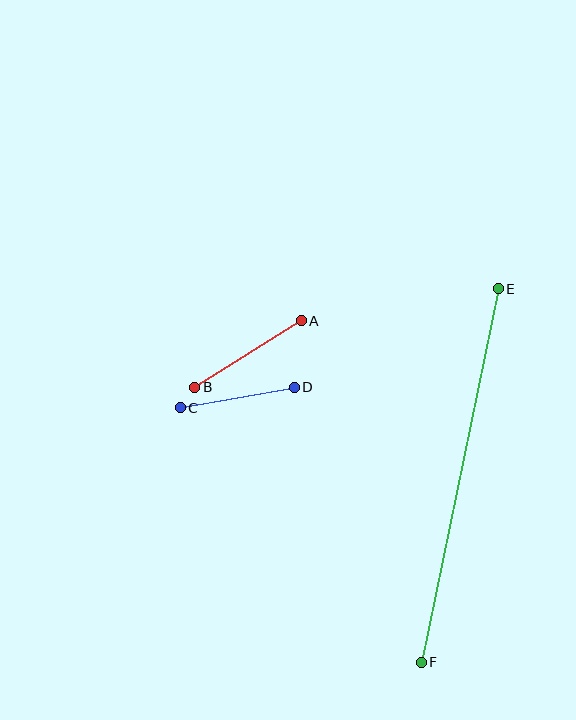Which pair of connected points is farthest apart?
Points E and F are farthest apart.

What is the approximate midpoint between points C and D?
The midpoint is at approximately (237, 397) pixels.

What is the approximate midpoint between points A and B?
The midpoint is at approximately (248, 354) pixels.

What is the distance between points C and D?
The distance is approximately 116 pixels.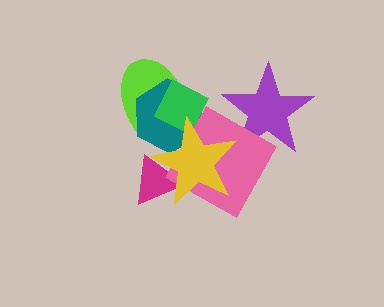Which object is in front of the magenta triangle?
The yellow star is in front of the magenta triangle.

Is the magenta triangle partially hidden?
Yes, it is partially covered by another shape.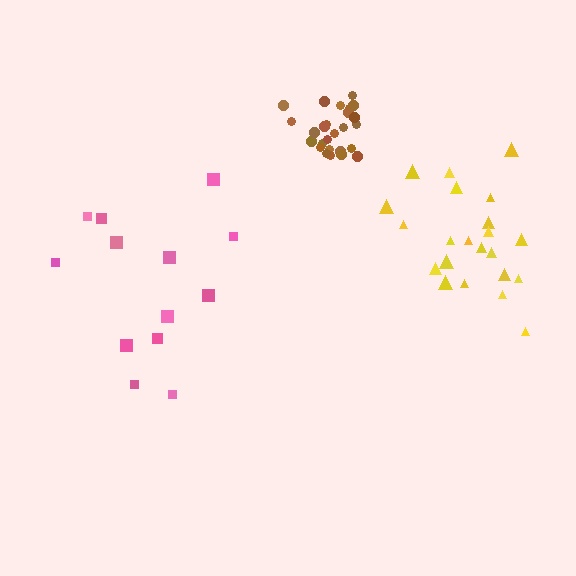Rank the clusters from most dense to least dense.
brown, yellow, pink.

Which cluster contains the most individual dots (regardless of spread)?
Brown (26).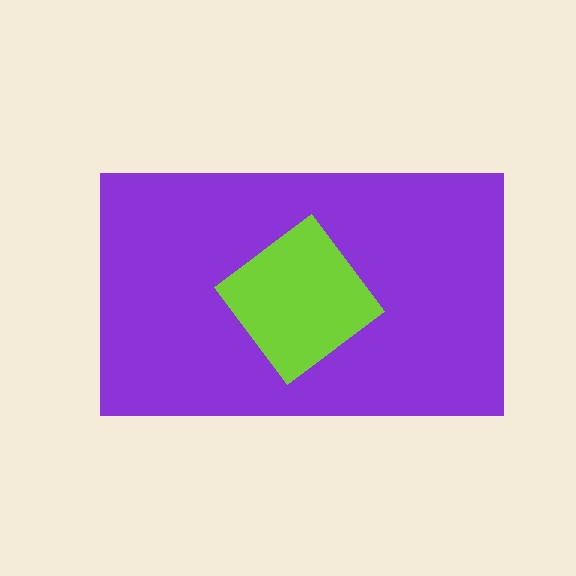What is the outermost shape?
The purple rectangle.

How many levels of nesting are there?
2.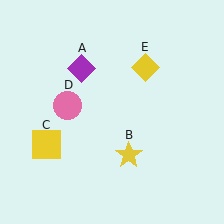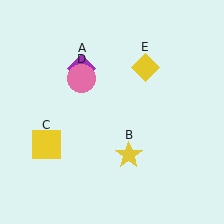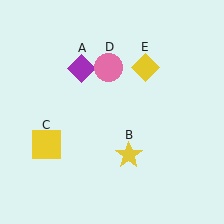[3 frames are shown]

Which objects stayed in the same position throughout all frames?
Purple diamond (object A) and yellow star (object B) and yellow square (object C) and yellow diamond (object E) remained stationary.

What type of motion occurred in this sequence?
The pink circle (object D) rotated clockwise around the center of the scene.